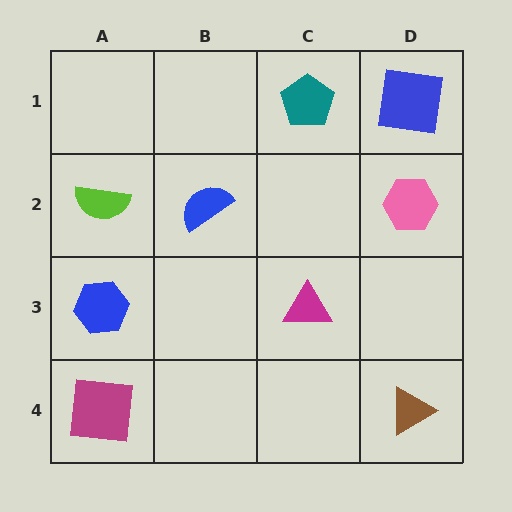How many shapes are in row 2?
3 shapes.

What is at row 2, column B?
A blue semicircle.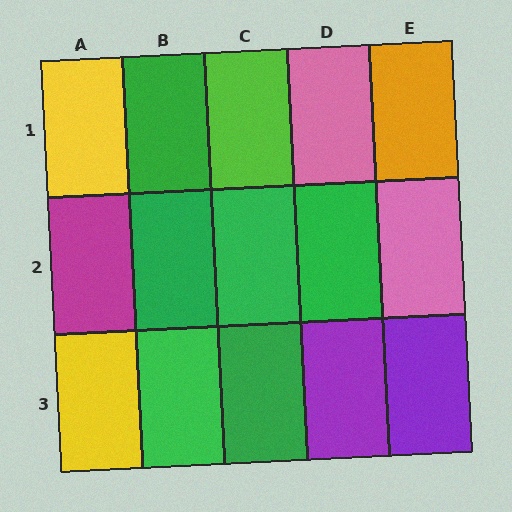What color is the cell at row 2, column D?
Green.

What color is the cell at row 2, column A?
Magenta.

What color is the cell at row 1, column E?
Orange.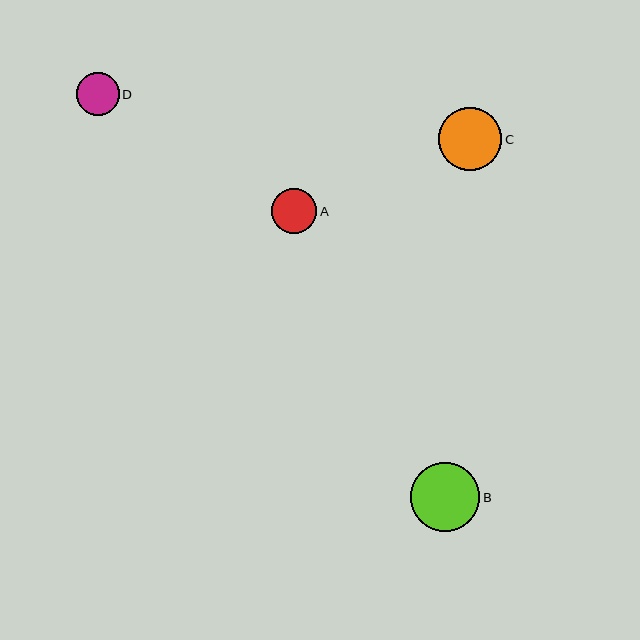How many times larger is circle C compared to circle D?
Circle C is approximately 1.5 times the size of circle D.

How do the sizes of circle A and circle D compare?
Circle A and circle D are approximately the same size.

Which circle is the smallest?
Circle D is the smallest with a size of approximately 43 pixels.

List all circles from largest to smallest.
From largest to smallest: B, C, A, D.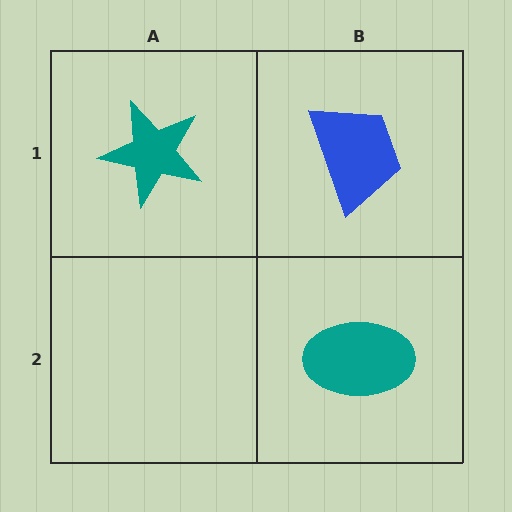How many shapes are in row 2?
1 shape.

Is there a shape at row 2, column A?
No, that cell is empty.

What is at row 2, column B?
A teal ellipse.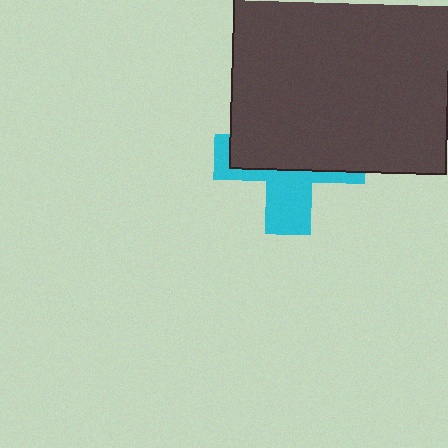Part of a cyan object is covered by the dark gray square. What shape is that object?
It is a cross.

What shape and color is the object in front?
The object in front is a dark gray square.